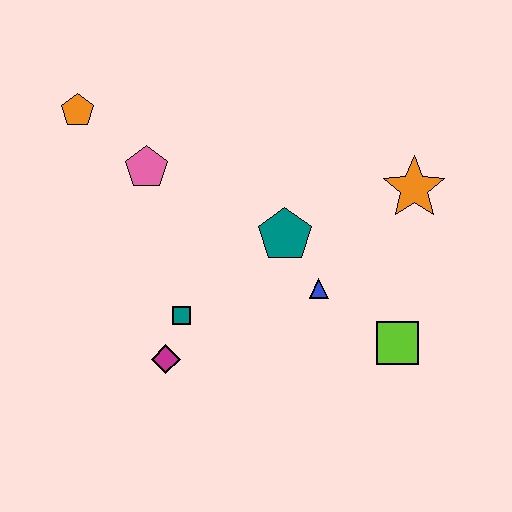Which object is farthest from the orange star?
The orange pentagon is farthest from the orange star.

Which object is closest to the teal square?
The magenta diamond is closest to the teal square.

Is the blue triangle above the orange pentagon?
No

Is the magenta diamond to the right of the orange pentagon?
Yes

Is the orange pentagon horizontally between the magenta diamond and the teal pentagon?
No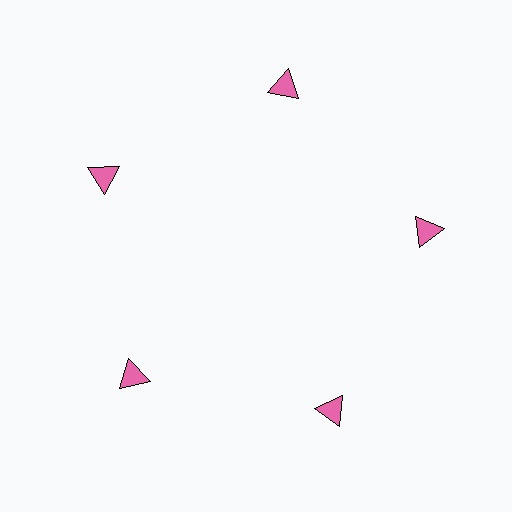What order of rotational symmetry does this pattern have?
This pattern has 5-fold rotational symmetry.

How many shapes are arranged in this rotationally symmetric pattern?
There are 5 shapes, arranged in 5 groups of 1.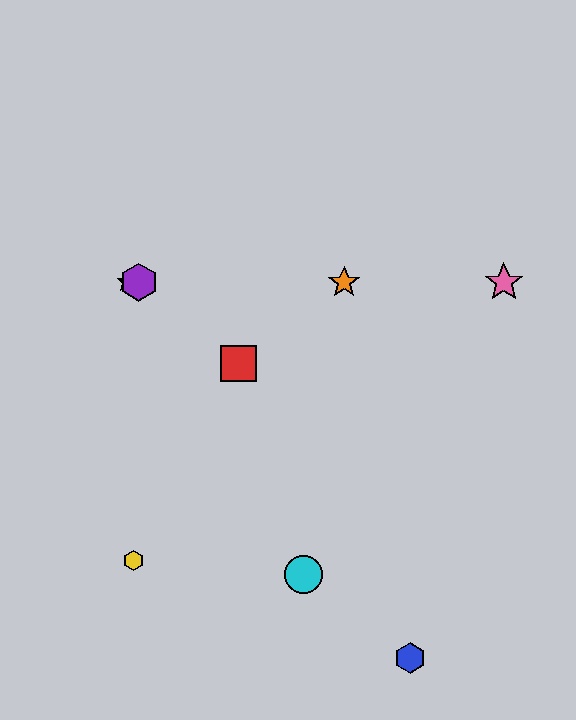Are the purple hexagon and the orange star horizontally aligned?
Yes, both are at y≈282.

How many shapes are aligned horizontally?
4 shapes (the green star, the purple hexagon, the orange star, the pink star) are aligned horizontally.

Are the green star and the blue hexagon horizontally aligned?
No, the green star is at y≈282 and the blue hexagon is at y≈658.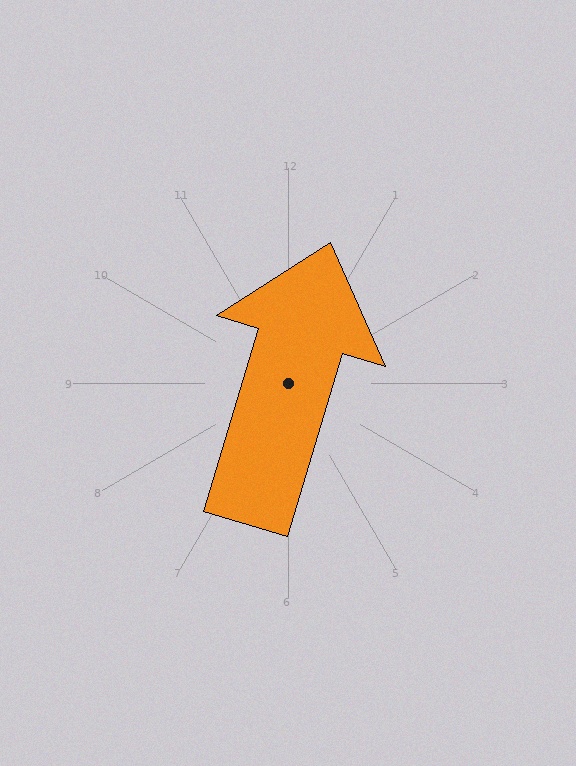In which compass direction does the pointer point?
North.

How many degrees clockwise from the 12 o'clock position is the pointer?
Approximately 17 degrees.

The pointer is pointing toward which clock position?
Roughly 1 o'clock.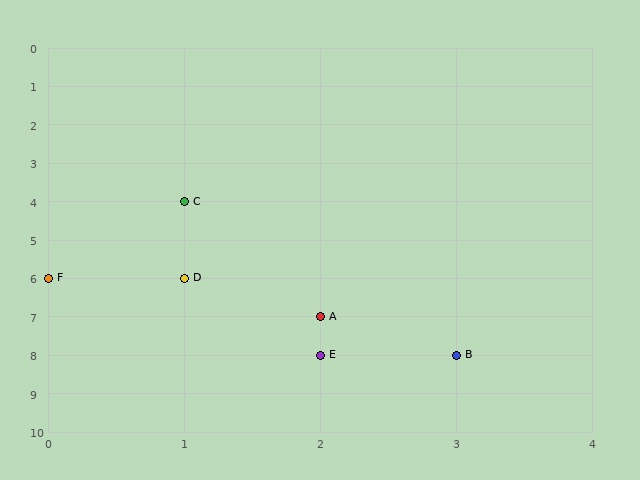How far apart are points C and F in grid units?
Points C and F are 1 column and 2 rows apart (about 2.2 grid units diagonally).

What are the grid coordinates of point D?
Point D is at grid coordinates (1, 6).